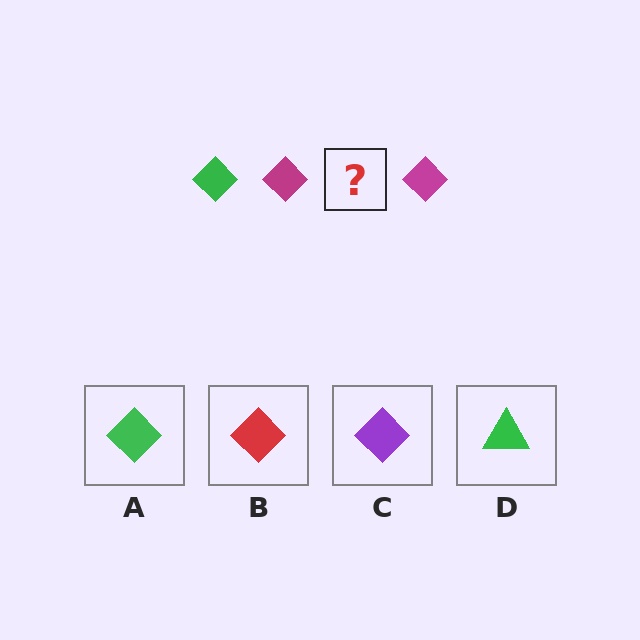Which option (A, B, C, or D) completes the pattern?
A.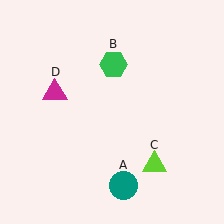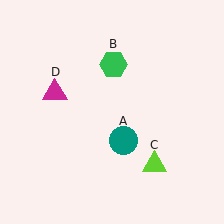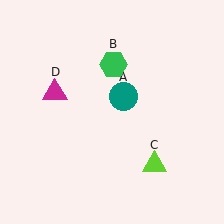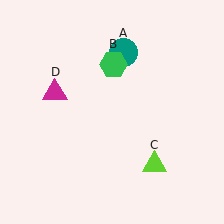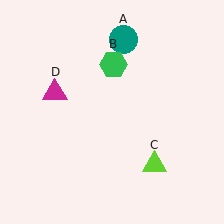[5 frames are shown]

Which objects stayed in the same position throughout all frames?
Green hexagon (object B) and lime triangle (object C) and magenta triangle (object D) remained stationary.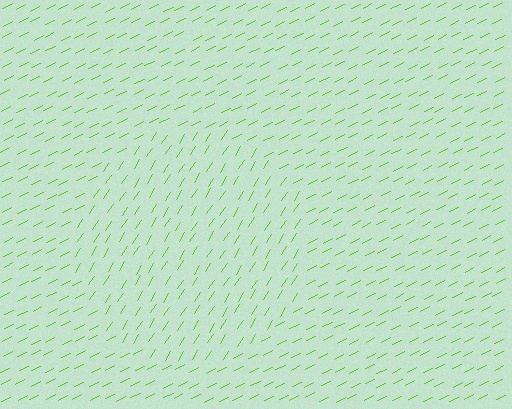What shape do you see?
I see a circle.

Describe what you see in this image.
The image is filled with small lime line segments. A circle region in the image has lines oriented differently from the surrounding lines, creating a visible texture boundary.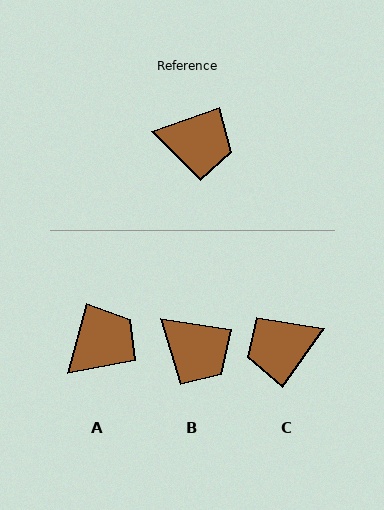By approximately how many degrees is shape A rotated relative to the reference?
Approximately 55 degrees counter-clockwise.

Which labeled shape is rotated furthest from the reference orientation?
C, about 145 degrees away.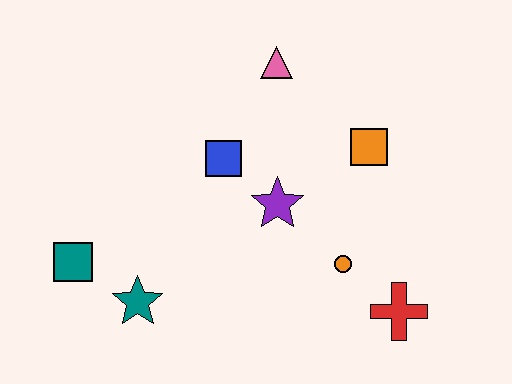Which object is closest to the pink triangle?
The blue square is closest to the pink triangle.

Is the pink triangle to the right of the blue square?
Yes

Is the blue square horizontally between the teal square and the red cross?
Yes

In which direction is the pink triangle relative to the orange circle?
The pink triangle is above the orange circle.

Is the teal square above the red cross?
Yes